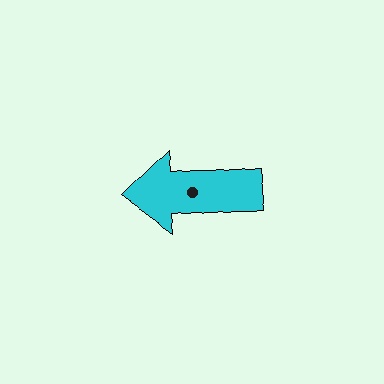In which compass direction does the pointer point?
West.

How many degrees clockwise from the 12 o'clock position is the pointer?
Approximately 265 degrees.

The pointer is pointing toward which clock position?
Roughly 9 o'clock.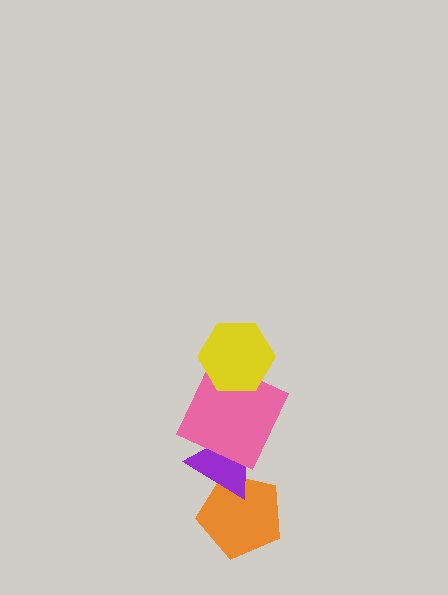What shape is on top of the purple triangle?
The pink square is on top of the purple triangle.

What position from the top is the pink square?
The pink square is 2nd from the top.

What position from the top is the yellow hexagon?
The yellow hexagon is 1st from the top.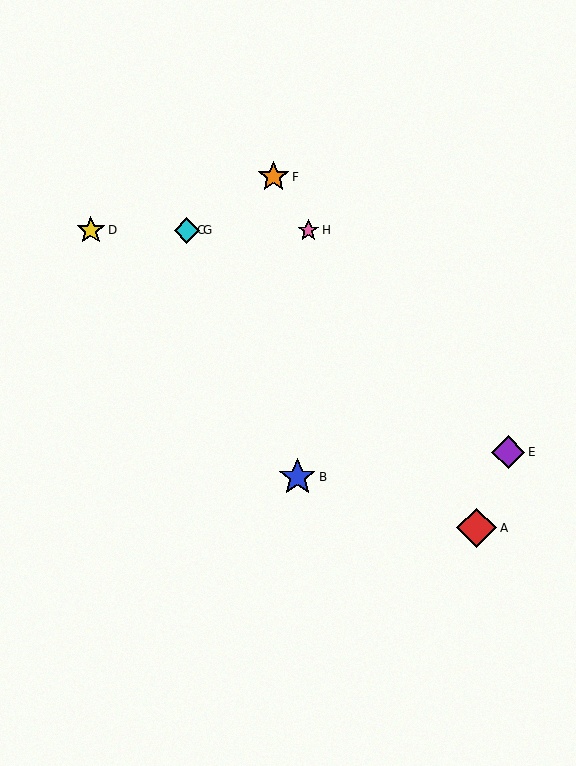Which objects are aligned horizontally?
Objects C, D, G, H are aligned horizontally.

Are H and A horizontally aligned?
No, H is at y≈230 and A is at y≈528.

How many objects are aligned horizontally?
4 objects (C, D, G, H) are aligned horizontally.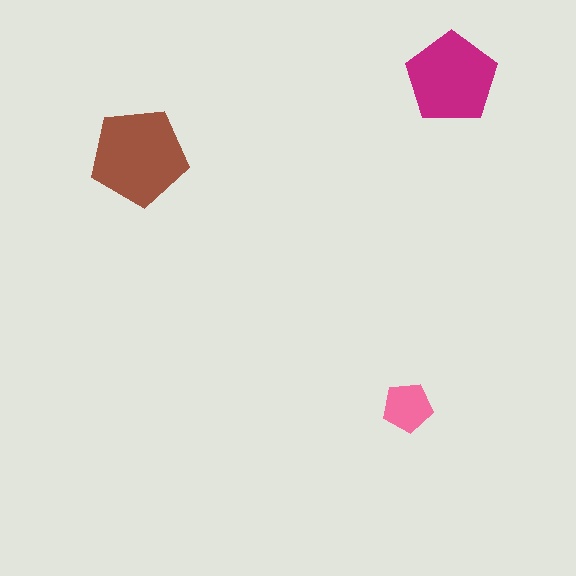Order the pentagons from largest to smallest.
the brown one, the magenta one, the pink one.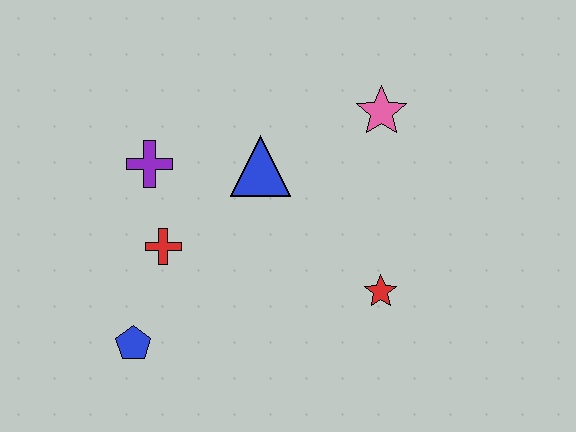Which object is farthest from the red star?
The purple cross is farthest from the red star.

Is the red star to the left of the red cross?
No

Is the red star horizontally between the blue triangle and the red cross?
No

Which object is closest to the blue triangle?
The purple cross is closest to the blue triangle.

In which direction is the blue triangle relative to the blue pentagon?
The blue triangle is above the blue pentagon.